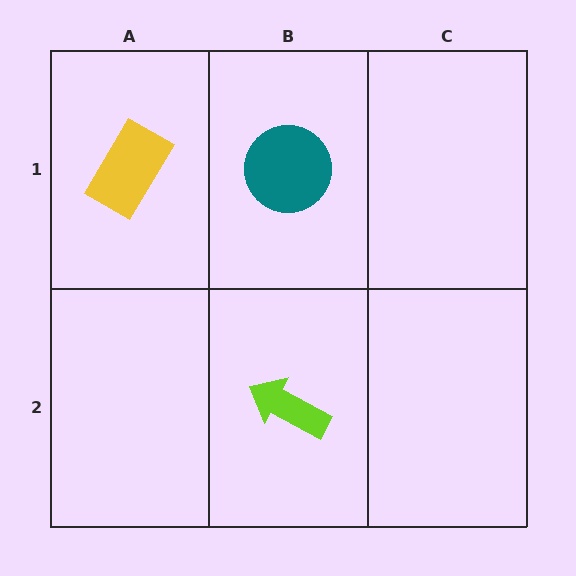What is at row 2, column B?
A lime arrow.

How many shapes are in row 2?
1 shape.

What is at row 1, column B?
A teal circle.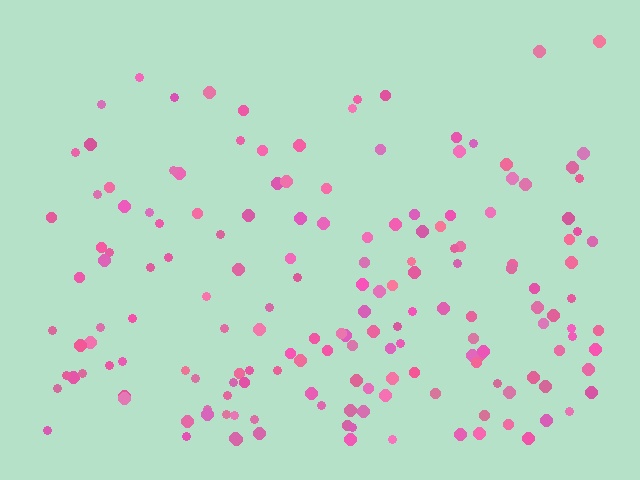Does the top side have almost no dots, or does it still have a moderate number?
Still a moderate number, just noticeably fewer than the bottom.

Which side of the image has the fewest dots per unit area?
The top.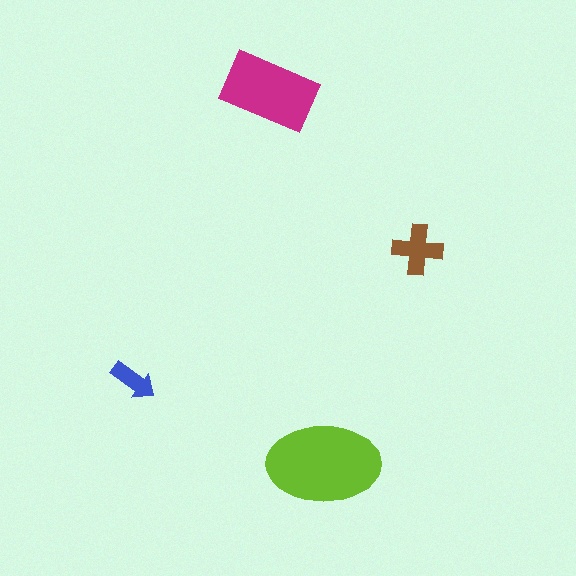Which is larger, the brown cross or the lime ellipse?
The lime ellipse.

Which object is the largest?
The lime ellipse.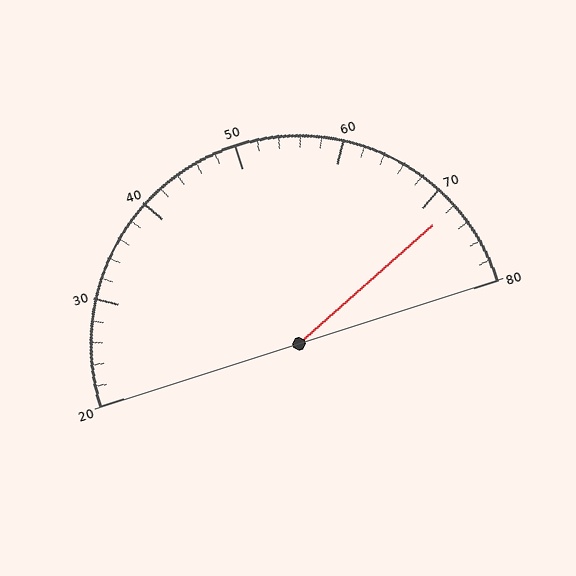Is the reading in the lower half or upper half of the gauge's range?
The reading is in the upper half of the range (20 to 80).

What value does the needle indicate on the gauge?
The needle indicates approximately 72.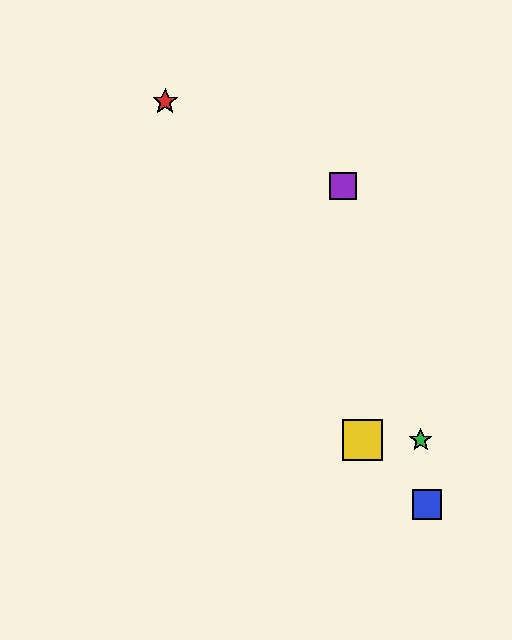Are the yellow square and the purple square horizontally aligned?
No, the yellow square is at y≈440 and the purple square is at y≈186.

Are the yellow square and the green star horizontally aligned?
Yes, both are at y≈440.